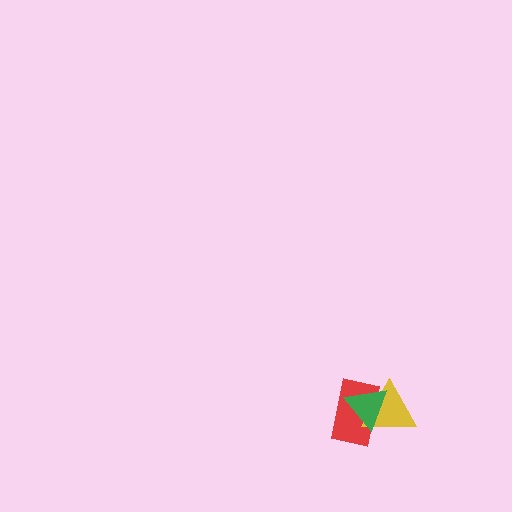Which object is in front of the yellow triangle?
The green triangle is in front of the yellow triangle.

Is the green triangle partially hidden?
No, no other shape covers it.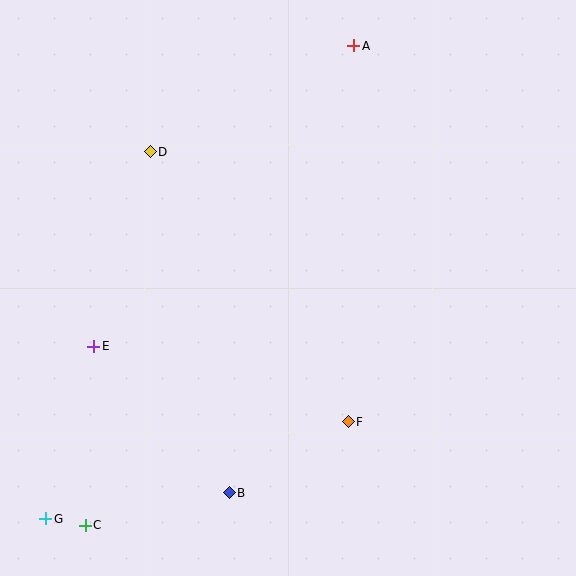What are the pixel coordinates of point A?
Point A is at (354, 46).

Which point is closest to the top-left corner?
Point D is closest to the top-left corner.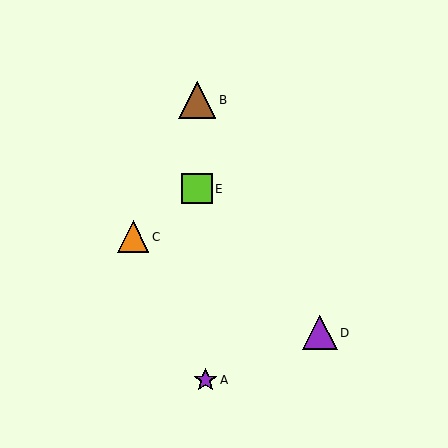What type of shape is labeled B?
Shape B is a brown triangle.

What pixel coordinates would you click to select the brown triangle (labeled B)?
Click at (197, 100) to select the brown triangle B.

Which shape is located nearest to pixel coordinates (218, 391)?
The purple star (labeled A) at (206, 380) is nearest to that location.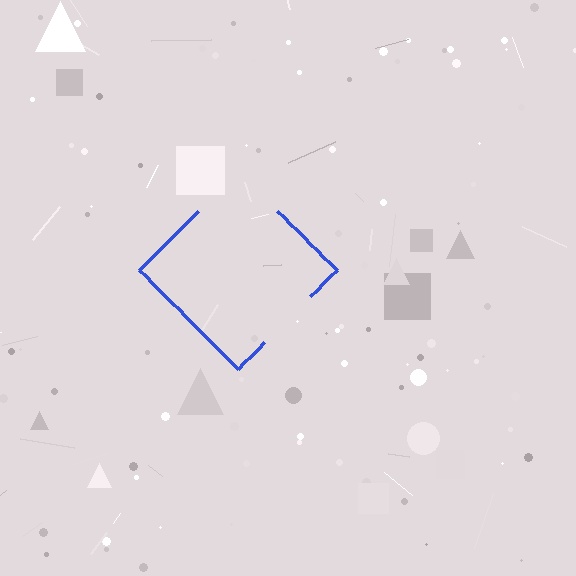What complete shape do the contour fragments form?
The contour fragments form a diamond.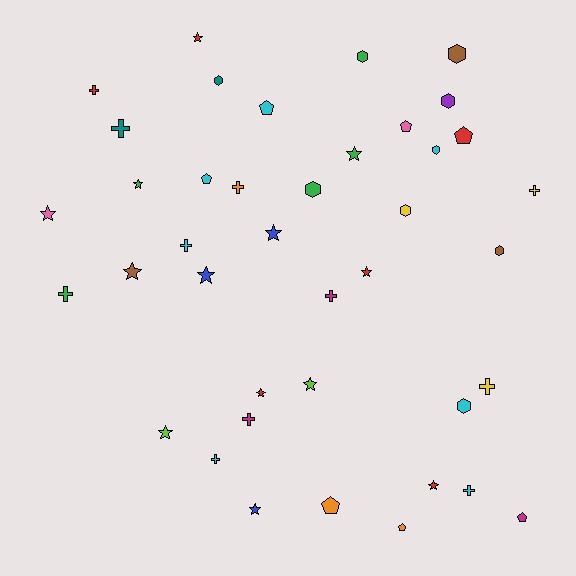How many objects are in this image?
There are 40 objects.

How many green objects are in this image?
There are 5 green objects.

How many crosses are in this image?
There are 11 crosses.